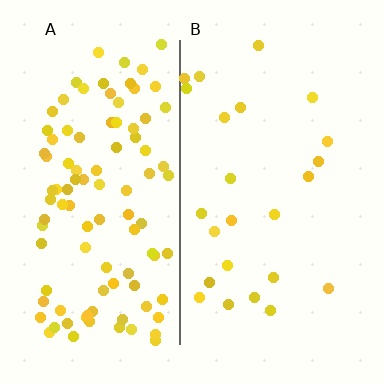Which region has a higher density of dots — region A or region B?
A (the left).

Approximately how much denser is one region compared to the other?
Approximately 4.2× — region A over region B.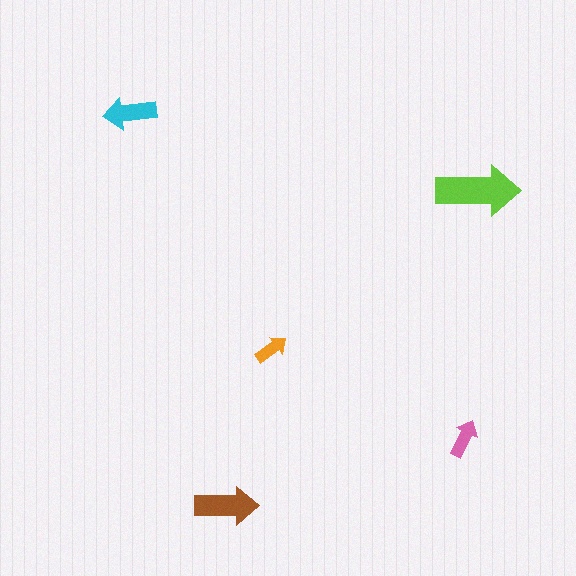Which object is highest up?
The cyan arrow is topmost.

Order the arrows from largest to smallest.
the lime one, the brown one, the cyan one, the pink one, the orange one.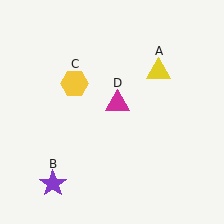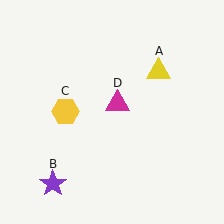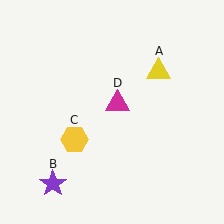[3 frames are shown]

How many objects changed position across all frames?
1 object changed position: yellow hexagon (object C).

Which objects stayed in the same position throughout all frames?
Yellow triangle (object A) and purple star (object B) and magenta triangle (object D) remained stationary.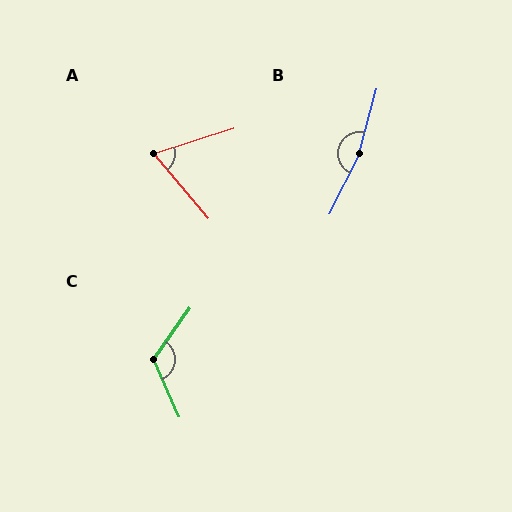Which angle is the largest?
B, at approximately 168 degrees.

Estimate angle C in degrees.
Approximately 120 degrees.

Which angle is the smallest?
A, at approximately 67 degrees.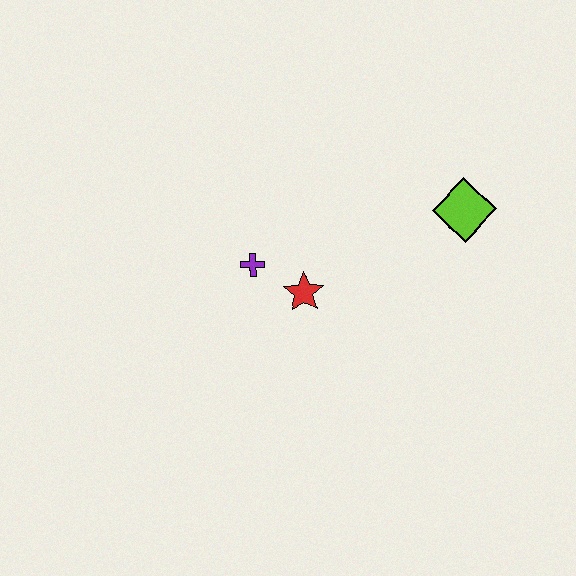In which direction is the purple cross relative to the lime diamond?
The purple cross is to the left of the lime diamond.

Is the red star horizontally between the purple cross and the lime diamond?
Yes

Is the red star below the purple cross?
Yes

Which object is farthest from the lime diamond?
The purple cross is farthest from the lime diamond.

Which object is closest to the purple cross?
The red star is closest to the purple cross.